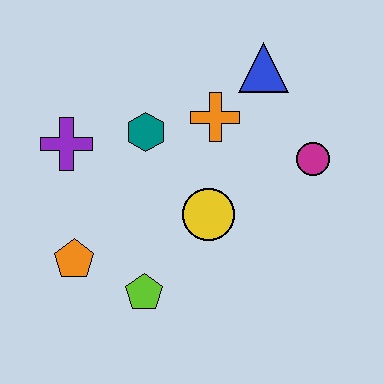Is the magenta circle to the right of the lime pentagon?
Yes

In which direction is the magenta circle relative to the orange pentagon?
The magenta circle is to the right of the orange pentagon.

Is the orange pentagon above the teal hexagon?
No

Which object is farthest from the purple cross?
The magenta circle is farthest from the purple cross.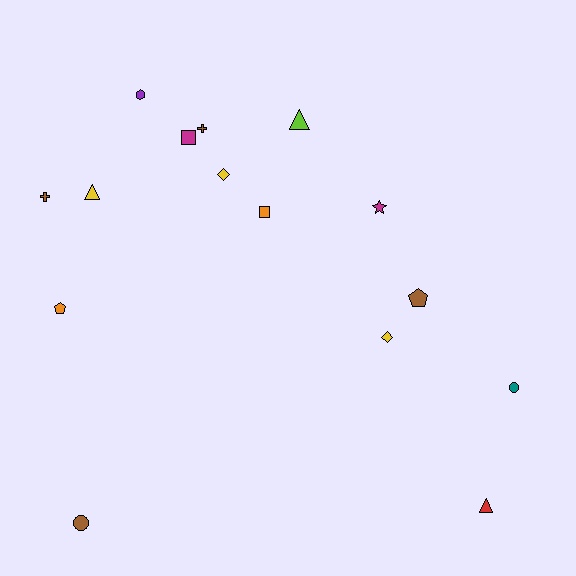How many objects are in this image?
There are 15 objects.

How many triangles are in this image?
There are 3 triangles.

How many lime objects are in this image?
There is 1 lime object.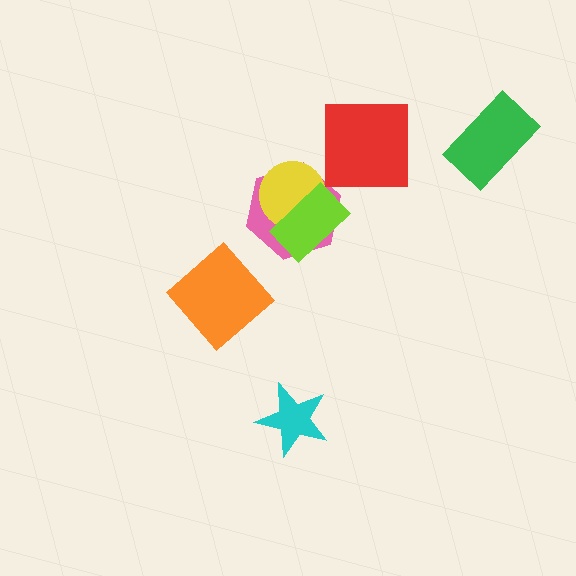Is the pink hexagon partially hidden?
Yes, it is partially covered by another shape.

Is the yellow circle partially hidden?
Yes, it is partially covered by another shape.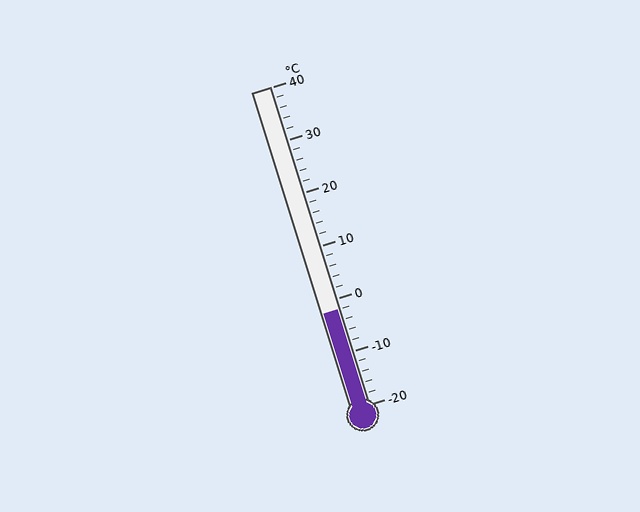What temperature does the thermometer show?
The thermometer shows approximately -2°C.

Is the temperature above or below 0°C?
The temperature is below 0°C.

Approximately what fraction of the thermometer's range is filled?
The thermometer is filled to approximately 30% of its range.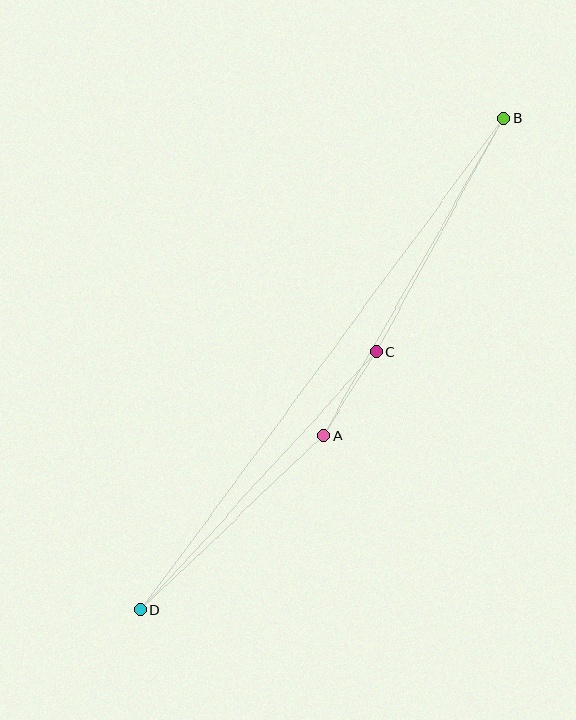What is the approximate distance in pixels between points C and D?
The distance between C and D is approximately 350 pixels.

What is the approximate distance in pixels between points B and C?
The distance between B and C is approximately 266 pixels.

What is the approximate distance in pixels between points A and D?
The distance between A and D is approximately 253 pixels.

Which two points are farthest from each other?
Points B and D are farthest from each other.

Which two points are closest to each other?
Points A and C are closest to each other.